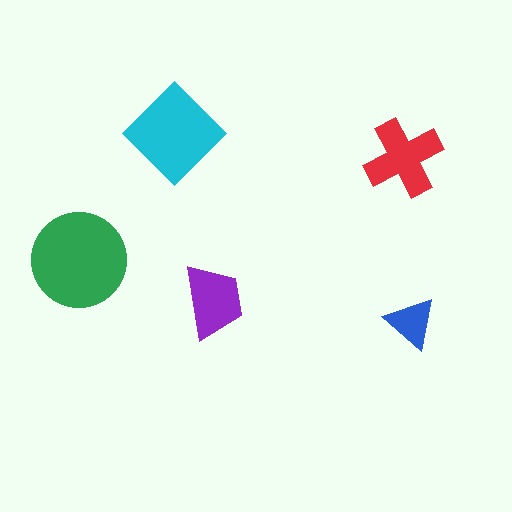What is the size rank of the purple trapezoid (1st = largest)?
4th.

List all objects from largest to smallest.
The green circle, the cyan diamond, the red cross, the purple trapezoid, the blue triangle.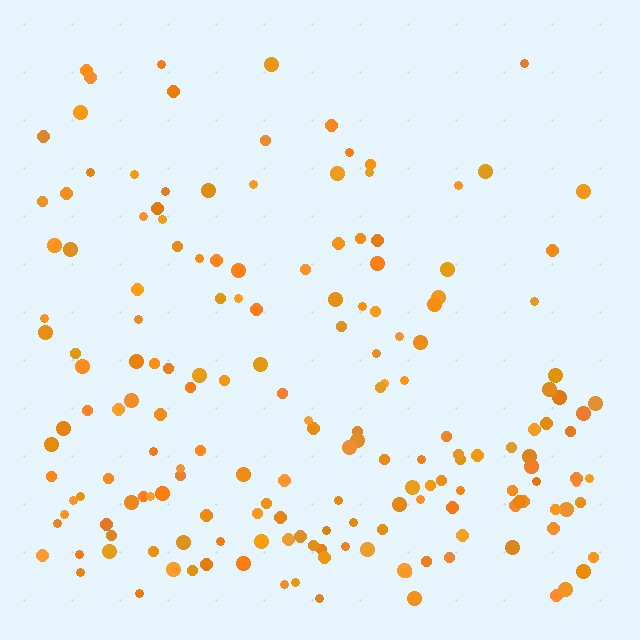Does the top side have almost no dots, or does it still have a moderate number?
Still a moderate number, just noticeably fewer than the bottom.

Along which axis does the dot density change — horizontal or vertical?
Vertical.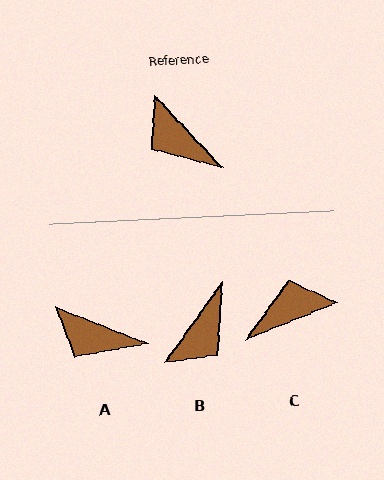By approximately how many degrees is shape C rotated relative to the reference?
Approximately 111 degrees clockwise.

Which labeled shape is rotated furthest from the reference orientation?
C, about 111 degrees away.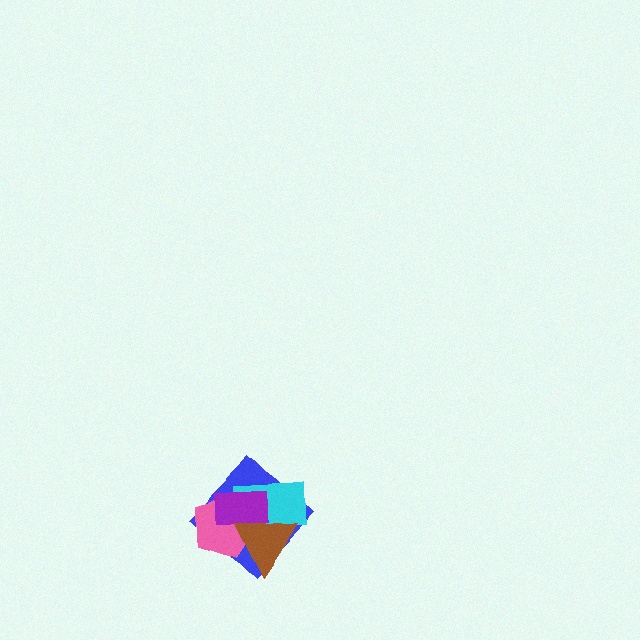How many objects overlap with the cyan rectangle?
4 objects overlap with the cyan rectangle.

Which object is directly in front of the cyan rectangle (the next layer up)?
The pink pentagon is directly in front of the cyan rectangle.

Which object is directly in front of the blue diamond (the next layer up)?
The cyan rectangle is directly in front of the blue diamond.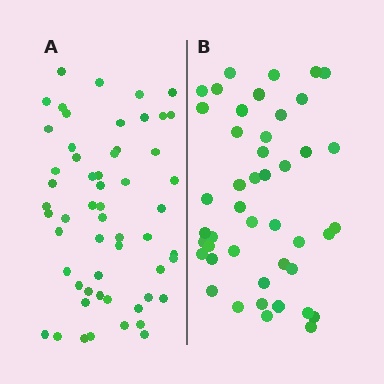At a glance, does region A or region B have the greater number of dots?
Region A (the left region) has more dots.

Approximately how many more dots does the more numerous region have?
Region A has roughly 12 or so more dots than region B.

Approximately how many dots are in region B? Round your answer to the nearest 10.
About 40 dots. (The exact count is 45, which rounds to 40.)